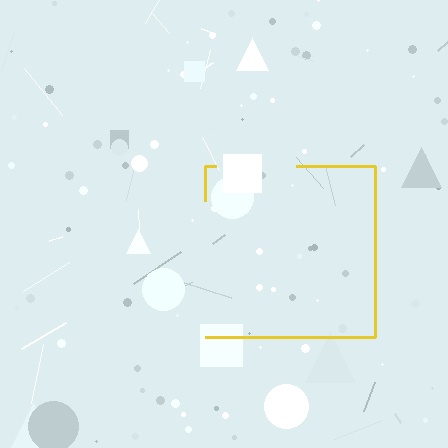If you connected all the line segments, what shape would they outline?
They would outline a square.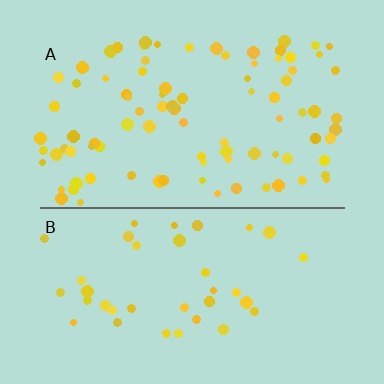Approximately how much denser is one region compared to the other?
Approximately 2.3× — region A over region B.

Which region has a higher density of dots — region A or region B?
A (the top).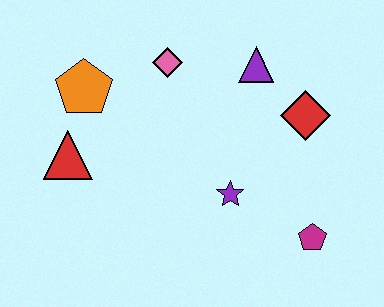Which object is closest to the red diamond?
The purple triangle is closest to the red diamond.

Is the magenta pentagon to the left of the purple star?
No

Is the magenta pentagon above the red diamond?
No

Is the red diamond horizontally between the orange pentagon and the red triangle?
No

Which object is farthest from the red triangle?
The magenta pentagon is farthest from the red triangle.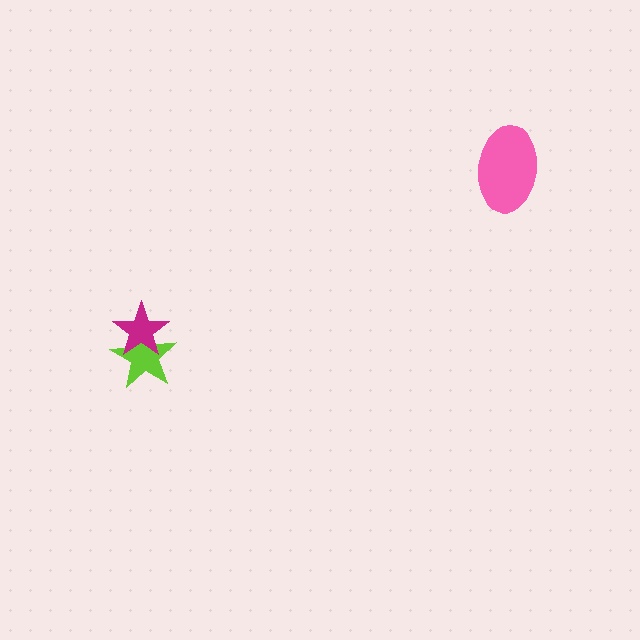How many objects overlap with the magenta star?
1 object overlaps with the magenta star.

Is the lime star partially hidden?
Yes, it is partially covered by another shape.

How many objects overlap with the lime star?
1 object overlaps with the lime star.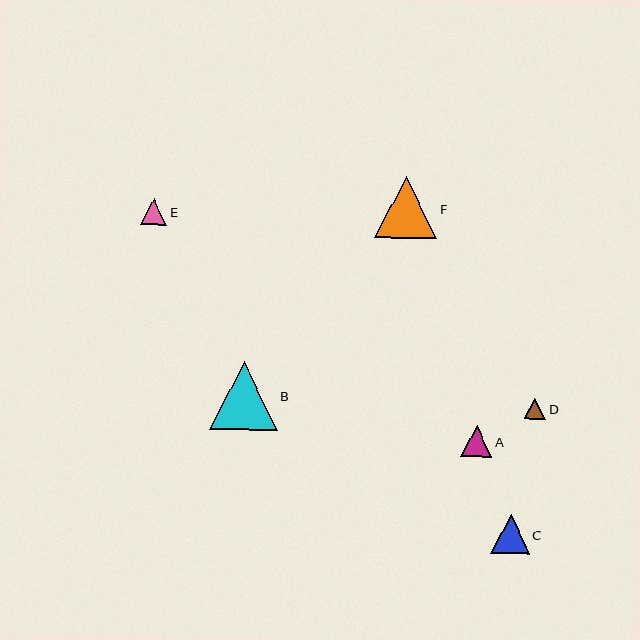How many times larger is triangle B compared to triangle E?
Triangle B is approximately 2.6 times the size of triangle E.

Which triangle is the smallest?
Triangle D is the smallest with a size of approximately 22 pixels.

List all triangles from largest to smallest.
From largest to smallest: B, F, C, A, E, D.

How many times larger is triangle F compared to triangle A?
Triangle F is approximately 2.0 times the size of triangle A.